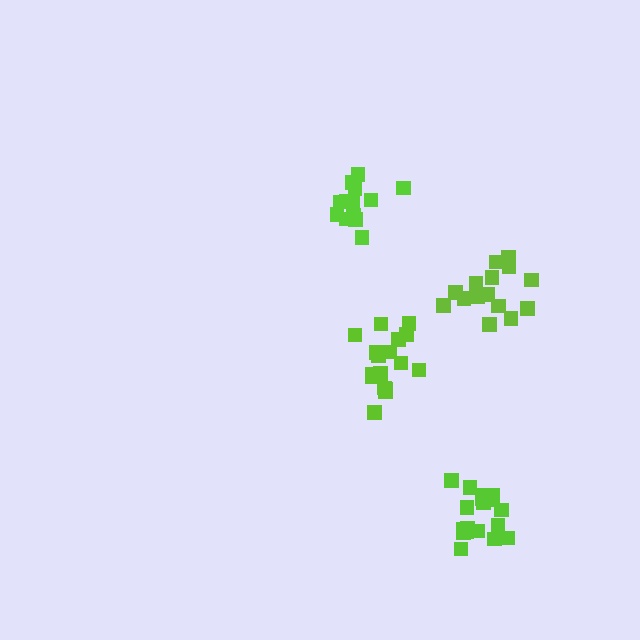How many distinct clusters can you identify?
There are 4 distinct clusters.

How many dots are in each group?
Group 1: 17 dots, Group 2: 13 dots, Group 3: 18 dots, Group 4: 16 dots (64 total).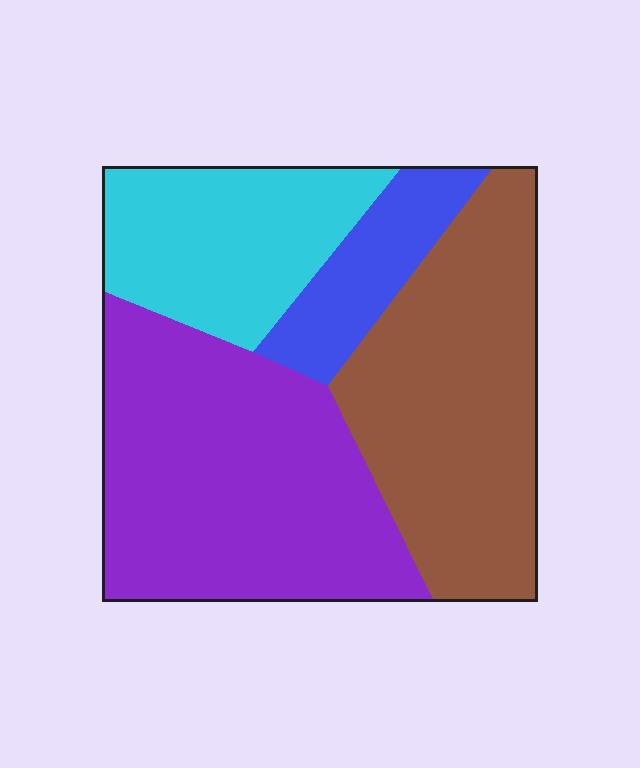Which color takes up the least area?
Blue, at roughly 10%.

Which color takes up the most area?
Purple, at roughly 40%.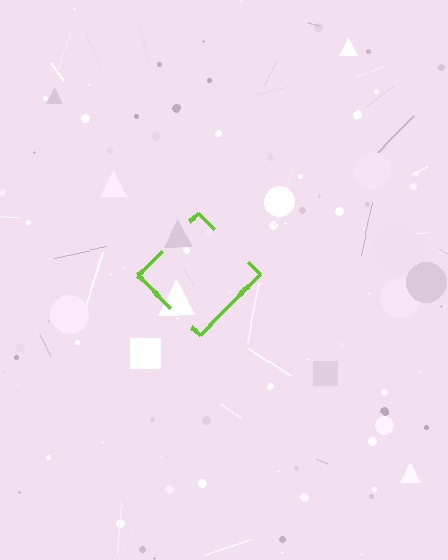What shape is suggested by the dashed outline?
The dashed outline suggests a diamond.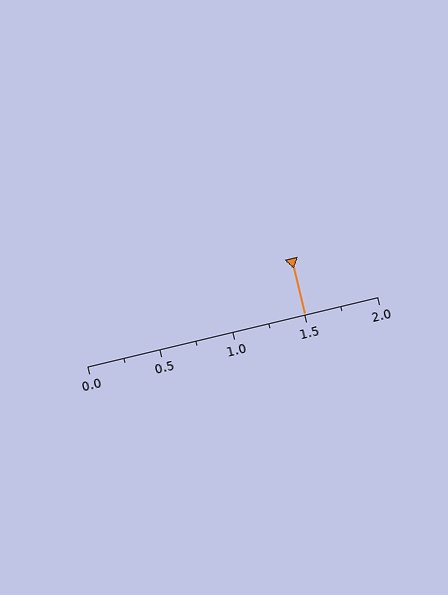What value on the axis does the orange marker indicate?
The marker indicates approximately 1.5.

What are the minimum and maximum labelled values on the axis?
The axis runs from 0.0 to 2.0.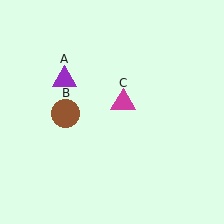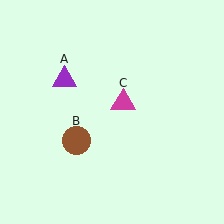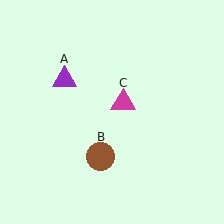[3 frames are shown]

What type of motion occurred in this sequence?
The brown circle (object B) rotated counterclockwise around the center of the scene.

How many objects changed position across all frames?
1 object changed position: brown circle (object B).